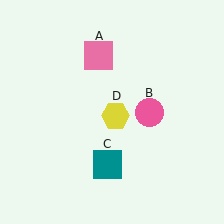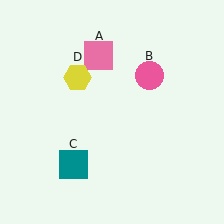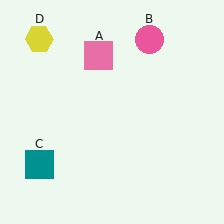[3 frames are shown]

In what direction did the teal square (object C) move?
The teal square (object C) moved left.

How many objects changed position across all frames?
3 objects changed position: pink circle (object B), teal square (object C), yellow hexagon (object D).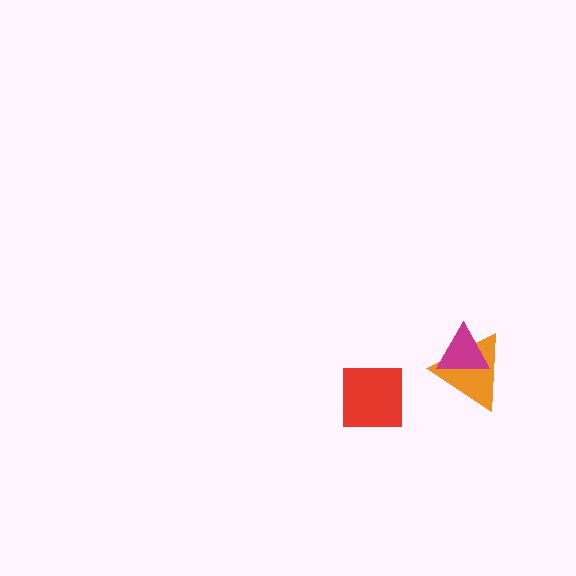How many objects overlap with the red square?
0 objects overlap with the red square.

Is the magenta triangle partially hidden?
No, no other shape covers it.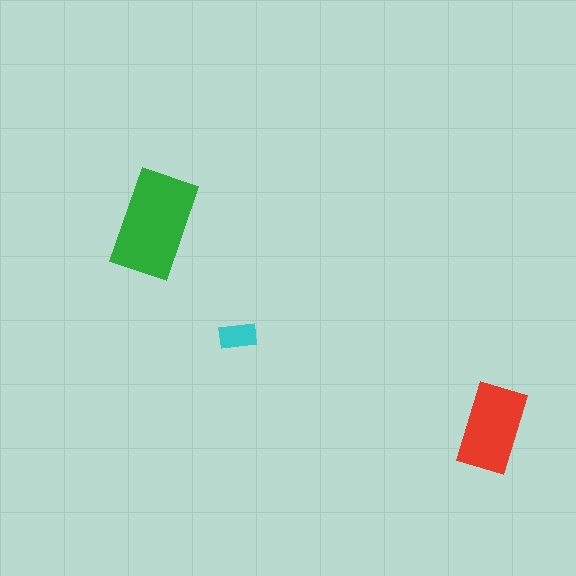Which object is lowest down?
The red rectangle is bottommost.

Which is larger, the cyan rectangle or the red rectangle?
The red one.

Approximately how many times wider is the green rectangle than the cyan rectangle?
About 3 times wider.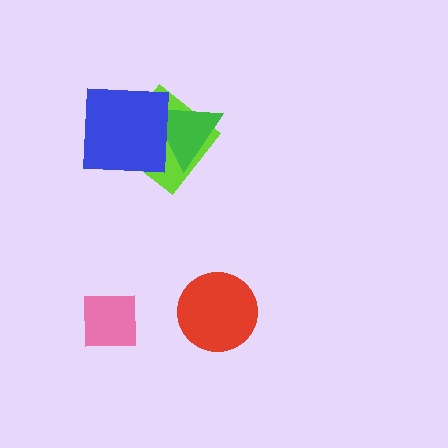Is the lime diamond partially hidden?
Yes, it is partially covered by another shape.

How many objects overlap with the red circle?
0 objects overlap with the red circle.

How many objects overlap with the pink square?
0 objects overlap with the pink square.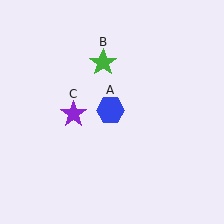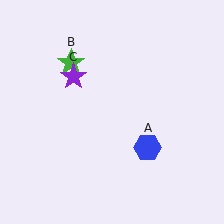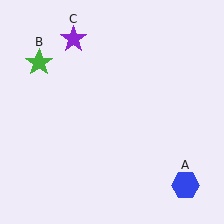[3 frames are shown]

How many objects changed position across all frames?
3 objects changed position: blue hexagon (object A), green star (object B), purple star (object C).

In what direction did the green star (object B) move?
The green star (object B) moved left.